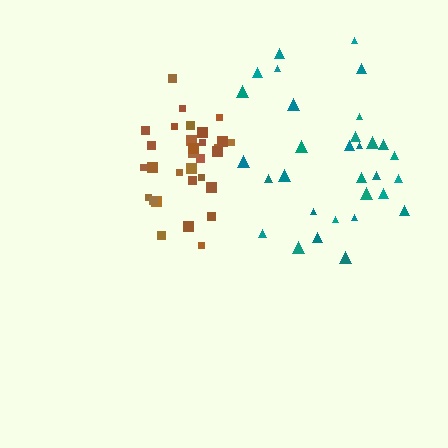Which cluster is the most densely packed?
Brown.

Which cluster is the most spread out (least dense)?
Teal.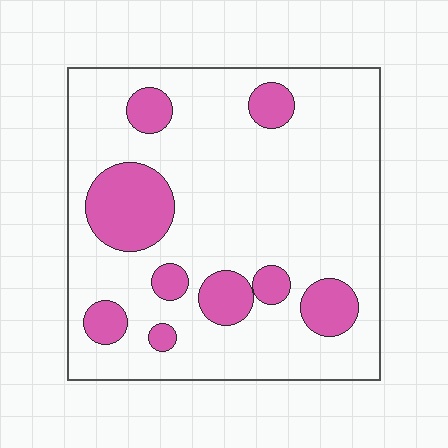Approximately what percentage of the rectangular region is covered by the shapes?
Approximately 20%.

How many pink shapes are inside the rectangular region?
9.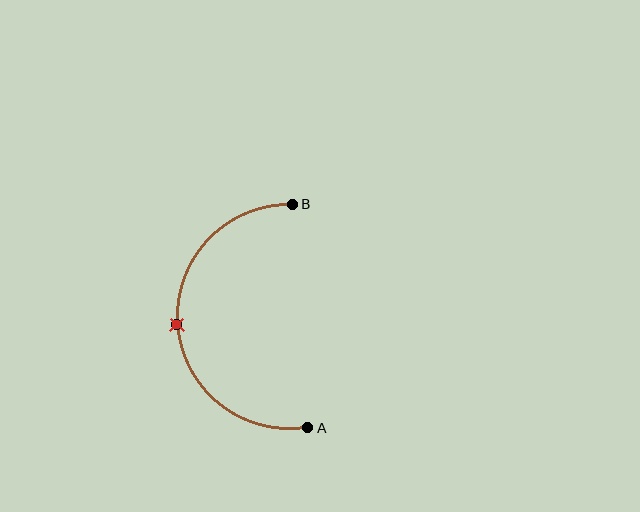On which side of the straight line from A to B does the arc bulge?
The arc bulges to the left of the straight line connecting A and B.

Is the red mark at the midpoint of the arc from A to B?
Yes. The red mark lies on the arc at equal arc-length from both A and B — it is the arc midpoint.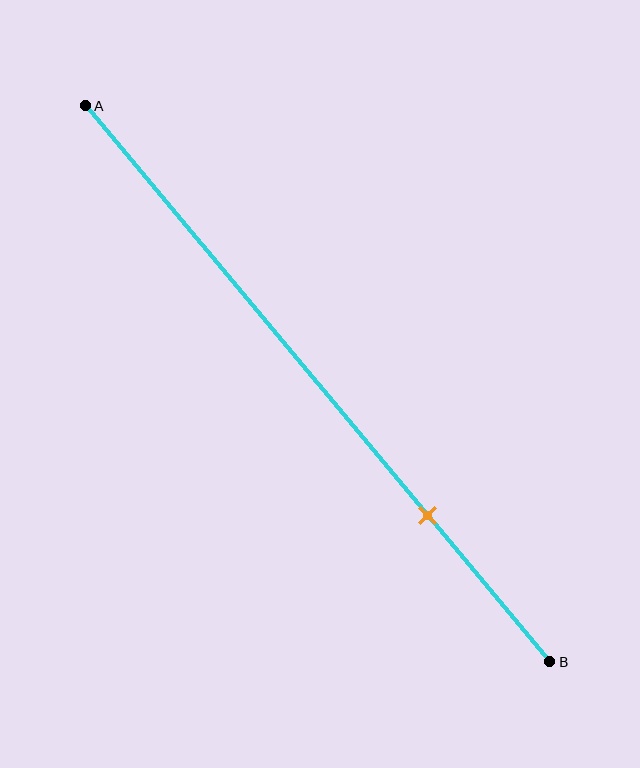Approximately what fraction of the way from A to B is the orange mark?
The orange mark is approximately 75% of the way from A to B.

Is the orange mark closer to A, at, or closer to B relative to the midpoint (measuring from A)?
The orange mark is closer to point B than the midpoint of segment AB.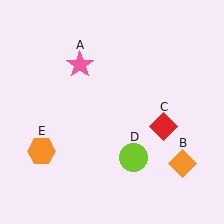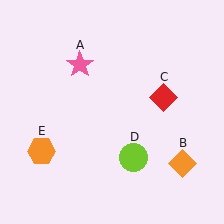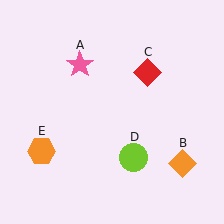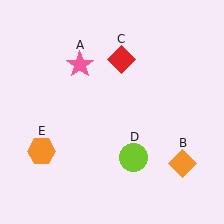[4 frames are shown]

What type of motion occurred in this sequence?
The red diamond (object C) rotated counterclockwise around the center of the scene.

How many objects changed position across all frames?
1 object changed position: red diamond (object C).